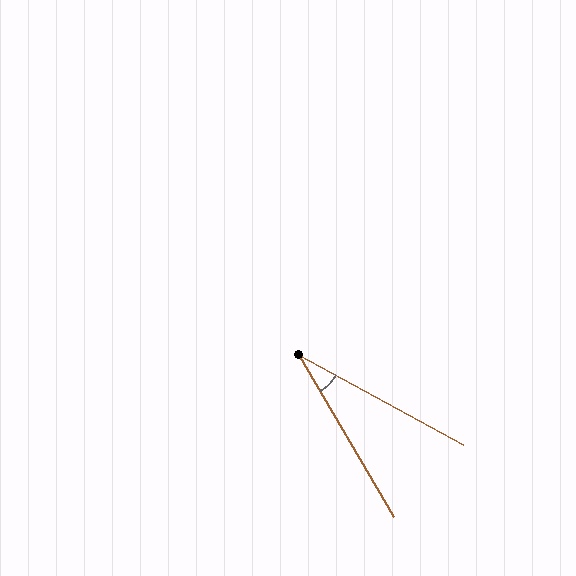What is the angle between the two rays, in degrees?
Approximately 31 degrees.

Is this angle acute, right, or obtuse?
It is acute.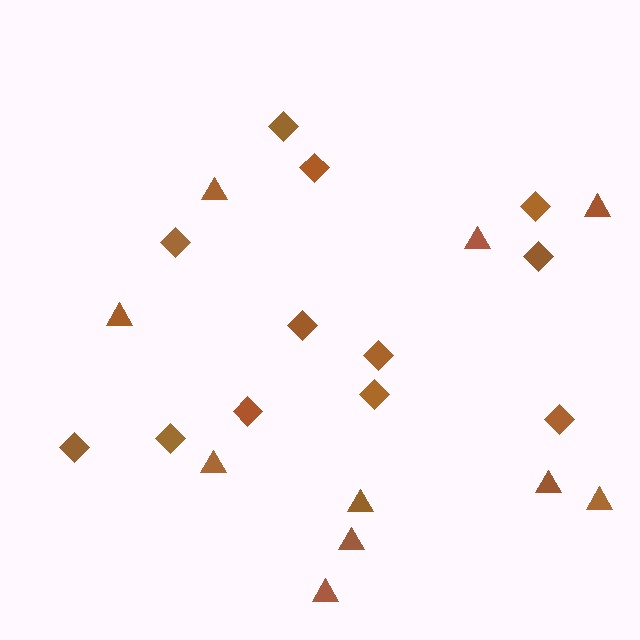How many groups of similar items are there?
There are 2 groups: one group of diamonds (12) and one group of triangles (10).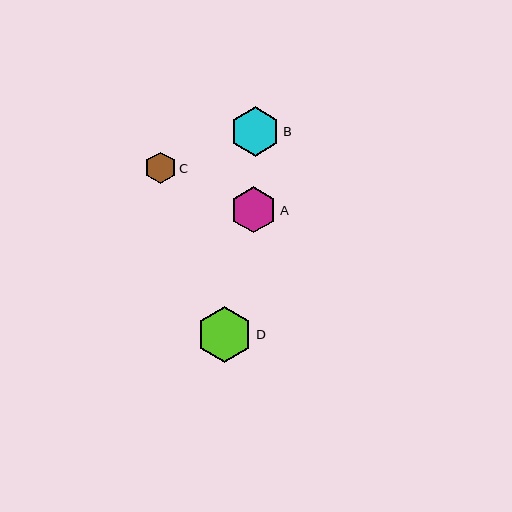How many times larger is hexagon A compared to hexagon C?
Hexagon A is approximately 1.5 times the size of hexagon C.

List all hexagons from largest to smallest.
From largest to smallest: D, B, A, C.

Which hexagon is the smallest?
Hexagon C is the smallest with a size of approximately 32 pixels.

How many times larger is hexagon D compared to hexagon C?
Hexagon D is approximately 1.8 times the size of hexagon C.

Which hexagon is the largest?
Hexagon D is the largest with a size of approximately 56 pixels.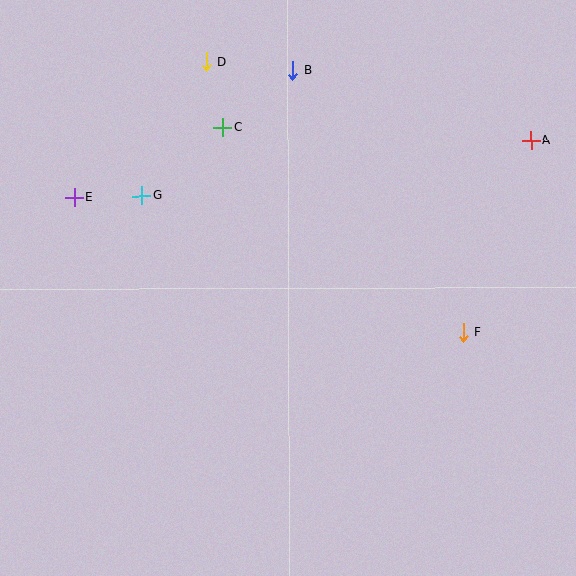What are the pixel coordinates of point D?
Point D is at (207, 62).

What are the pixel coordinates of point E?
Point E is at (74, 197).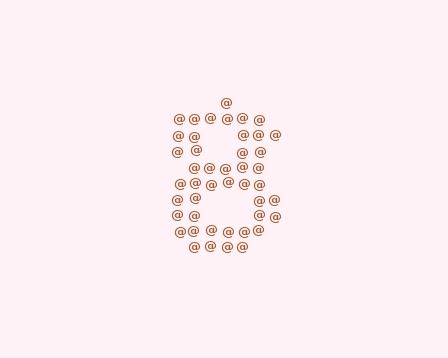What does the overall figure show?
The overall figure shows the digit 8.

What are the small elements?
The small elements are at signs.